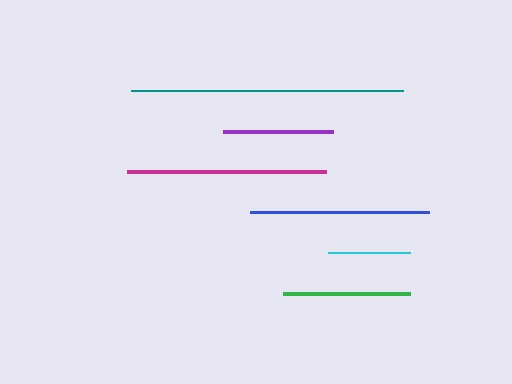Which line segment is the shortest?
The cyan line is the shortest at approximately 82 pixels.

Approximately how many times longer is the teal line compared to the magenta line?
The teal line is approximately 1.4 times the length of the magenta line.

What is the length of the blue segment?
The blue segment is approximately 179 pixels long.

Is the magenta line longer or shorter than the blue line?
The magenta line is longer than the blue line.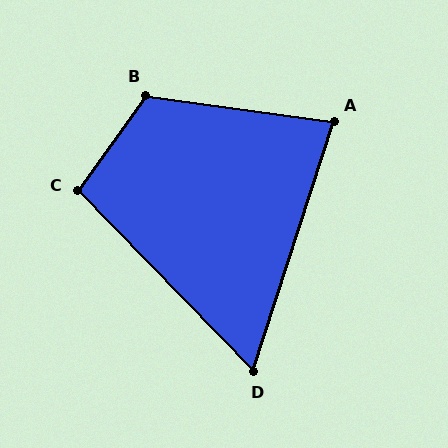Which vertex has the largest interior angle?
B, at approximately 118 degrees.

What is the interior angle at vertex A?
Approximately 80 degrees (acute).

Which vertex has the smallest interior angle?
D, at approximately 62 degrees.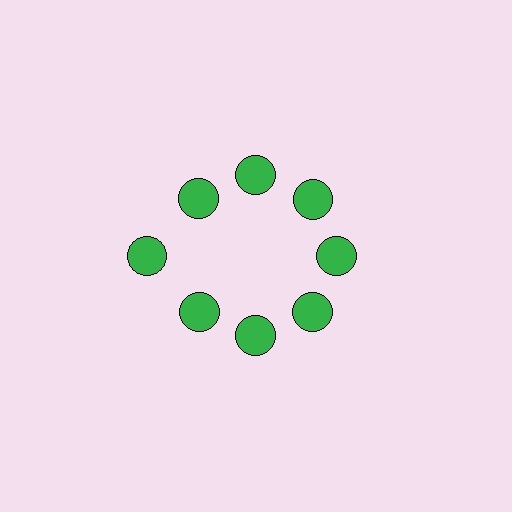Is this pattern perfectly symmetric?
No. The 8 green circles are arranged in a ring, but one element near the 9 o'clock position is pushed outward from the center, breaking the 8-fold rotational symmetry.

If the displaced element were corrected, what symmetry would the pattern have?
It would have 8-fold rotational symmetry — the pattern would map onto itself every 45 degrees.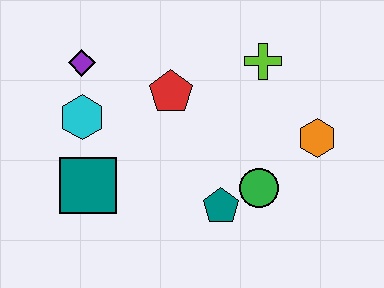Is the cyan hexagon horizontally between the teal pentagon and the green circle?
No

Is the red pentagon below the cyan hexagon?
No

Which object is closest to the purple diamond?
The cyan hexagon is closest to the purple diamond.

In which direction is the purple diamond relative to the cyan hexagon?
The purple diamond is above the cyan hexagon.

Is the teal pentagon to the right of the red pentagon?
Yes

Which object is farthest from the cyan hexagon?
The orange hexagon is farthest from the cyan hexagon.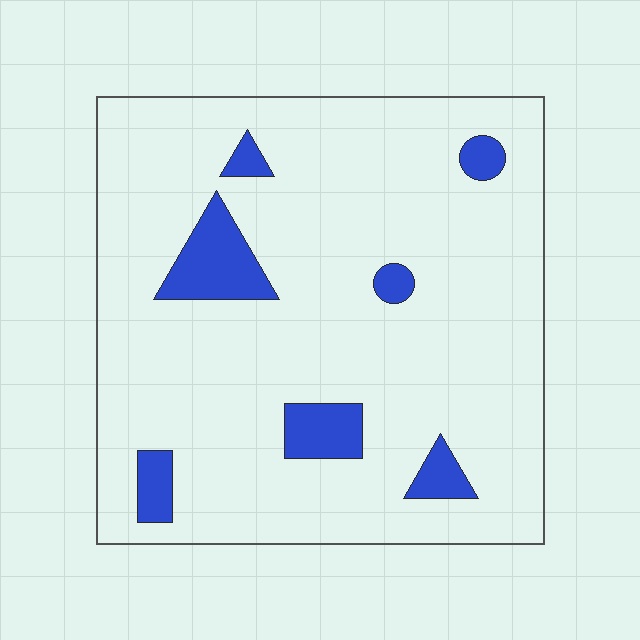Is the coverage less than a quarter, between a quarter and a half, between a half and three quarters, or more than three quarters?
Less than a quarter.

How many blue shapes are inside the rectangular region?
7.